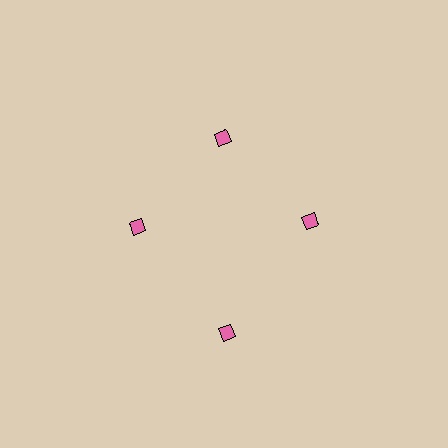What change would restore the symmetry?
The symmetry would be restored by moving it inward, back onto the ring so that all 4 diamonds sit at equal angles and equal distance from the center.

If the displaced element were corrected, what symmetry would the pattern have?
It would have 4-fold rotational symmetry — the pattern would map onto itself every 90 degrees.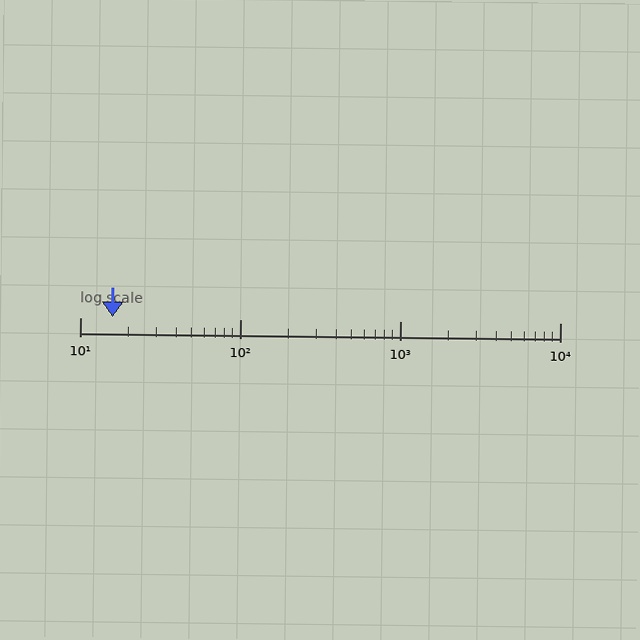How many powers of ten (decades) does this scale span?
The scale spans 3 decades, from 10 to 10000.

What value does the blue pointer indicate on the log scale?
The pointer indicates approximately 16.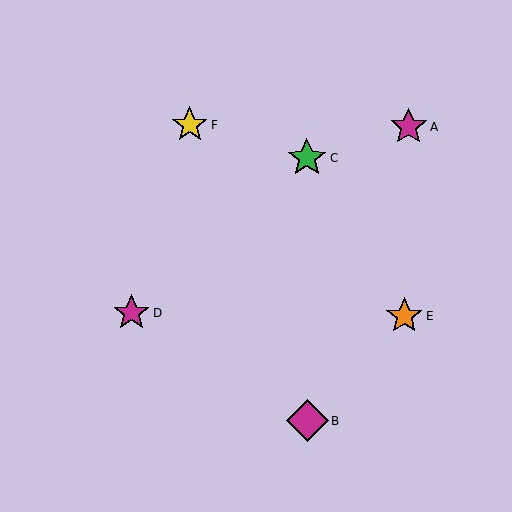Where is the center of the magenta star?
The center of the magenta star is at (132, 313).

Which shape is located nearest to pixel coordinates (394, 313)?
The orange star (labeled E) at (404, 316) is nearest to that location.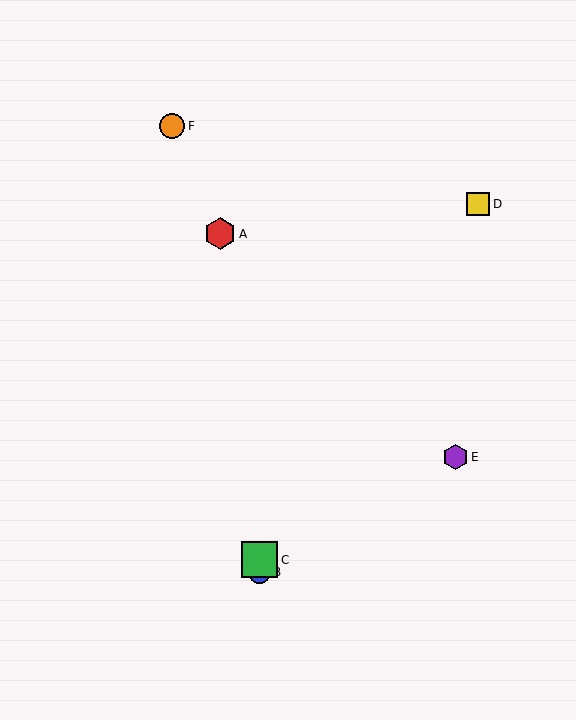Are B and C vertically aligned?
Yes, both are at x≈259.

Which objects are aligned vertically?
Objects B, C are aligned vertically.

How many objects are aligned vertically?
2 objects (B, C) are aligned vertically.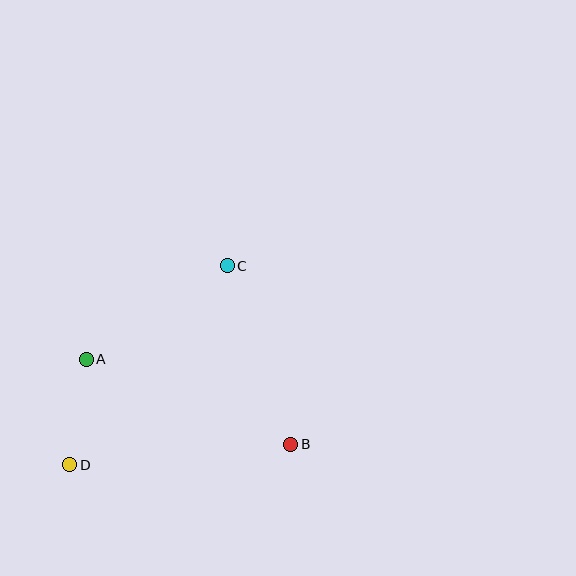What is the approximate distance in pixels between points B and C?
The distance between B and C is approximately 190 pixels.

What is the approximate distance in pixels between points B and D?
The distance between B and D is approximately 222 pixels.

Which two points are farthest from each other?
Points C and D are farthest from each other.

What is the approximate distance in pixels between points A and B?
The distance between A and B is approximately 222 pixels.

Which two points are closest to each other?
Points A and D are closest to each other.